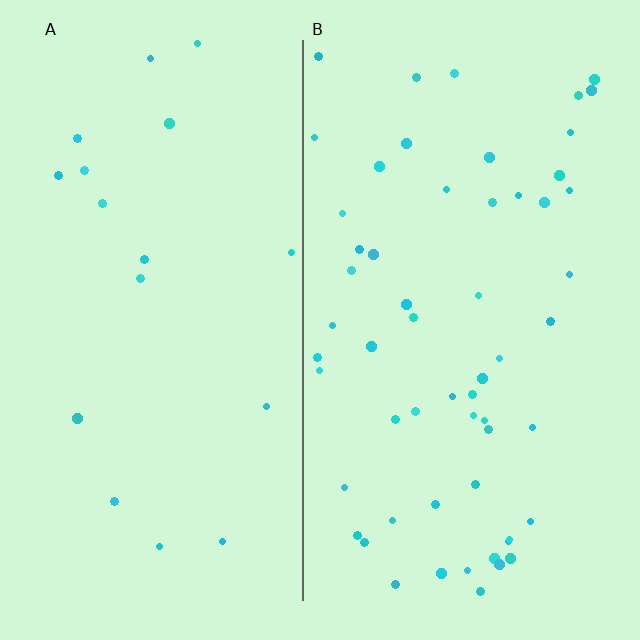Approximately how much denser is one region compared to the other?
Approximately 3.3× — region B over region A.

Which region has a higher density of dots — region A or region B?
B (the right).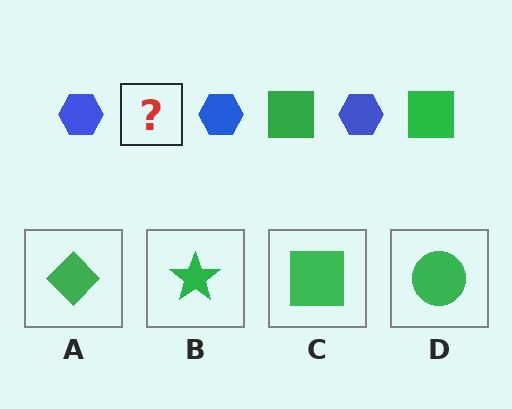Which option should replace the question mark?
Option C.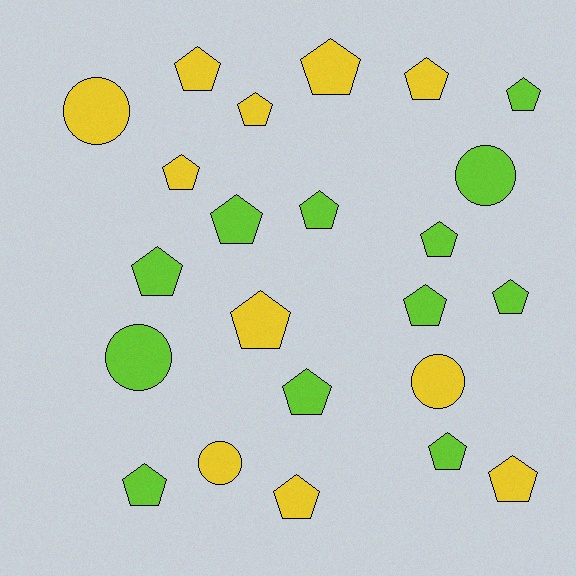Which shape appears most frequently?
Pentagon, with 18 objects.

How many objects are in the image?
There are 23 objects.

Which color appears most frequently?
Lime, with 12 objects.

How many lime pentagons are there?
There are 10 lime pentagons.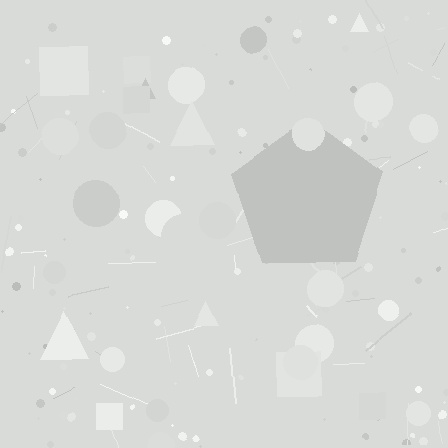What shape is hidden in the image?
A pentagon is hidden in the image.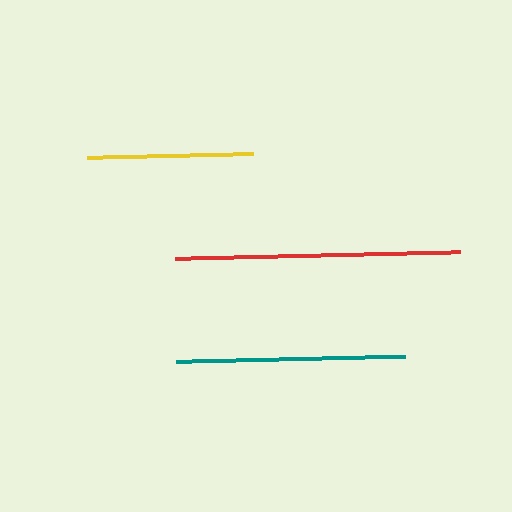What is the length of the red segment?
The red segment is approximately 285 pixels long.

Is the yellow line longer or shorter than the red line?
The red line is longer than the yellow line.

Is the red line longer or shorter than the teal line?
The red line is longer than the teal line.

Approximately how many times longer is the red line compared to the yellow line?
The red line is approximately 1.7 times the length of the yellow line.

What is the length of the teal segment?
The teal segment is approximately 229 pixels long.